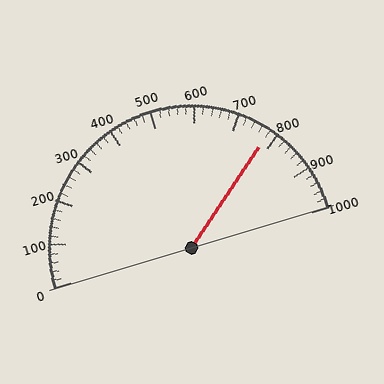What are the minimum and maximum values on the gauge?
The gauge ranges from 0 to 1000.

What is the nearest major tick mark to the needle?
The nearest major tick mark is 800.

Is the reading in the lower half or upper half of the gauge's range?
The reading is in the upper half of the range (0 to 1000).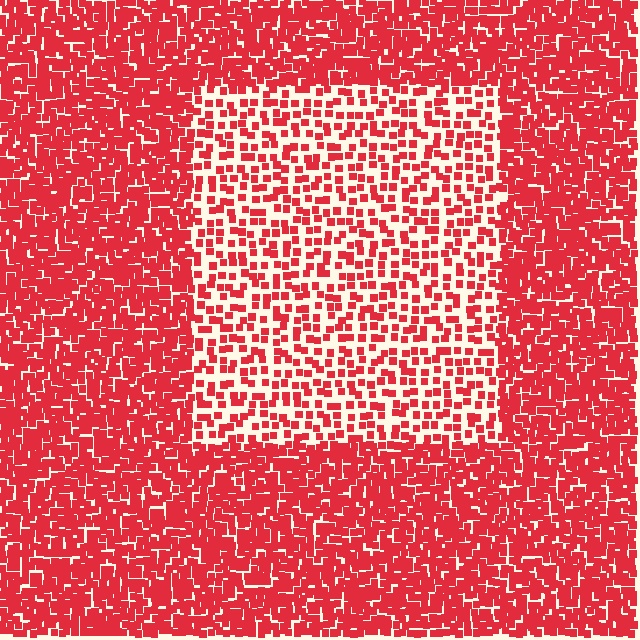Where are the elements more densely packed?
The elements are more densely packed outside the rectangle boundary.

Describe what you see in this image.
The image contains small red elements arranged at two different densities. A rectangle-shaped region is visible where the elements are less densely packed than the surrounding area.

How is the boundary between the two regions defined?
The boundary is defined by a change in element density (approximately 2.3x ratio). All elements are the same color, size, and shape.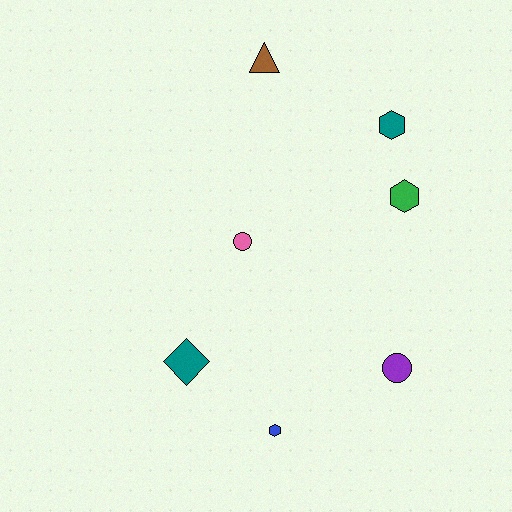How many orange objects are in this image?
There are no orange objects.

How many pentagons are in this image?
There are no pentagons.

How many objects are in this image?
There are 7 objects.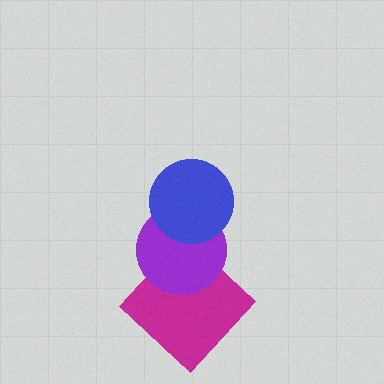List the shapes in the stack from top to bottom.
From top to bottom: the blue circle, the purple circle, the magenta diamond.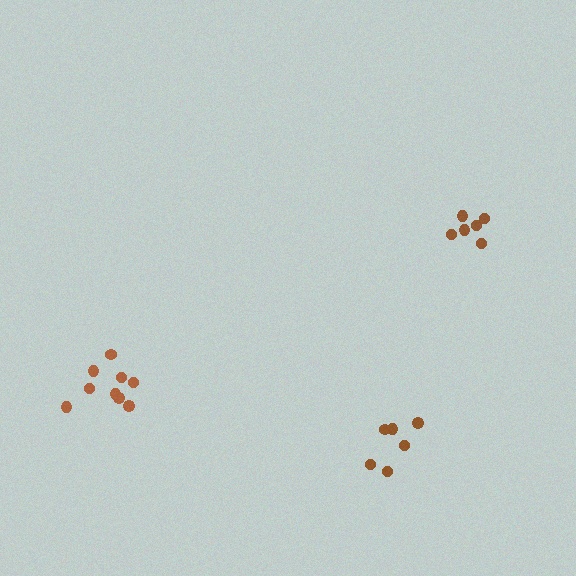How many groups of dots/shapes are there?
There are 3 groups.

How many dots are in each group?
Group 1: 6 dots, Group 2: 6 dots, Group 3: 9 dots (21 total).